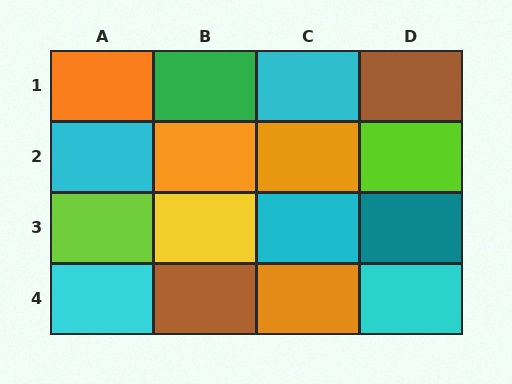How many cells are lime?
2 cells are lime.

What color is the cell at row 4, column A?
Cyan.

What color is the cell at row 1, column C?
Cyan.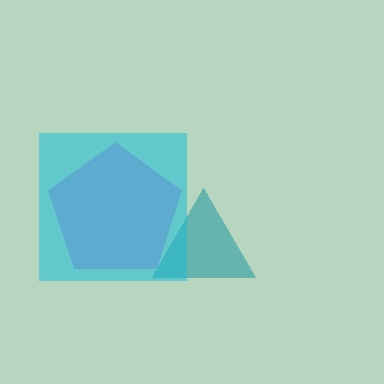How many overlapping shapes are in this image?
There are 3 overlapping shapes in the image.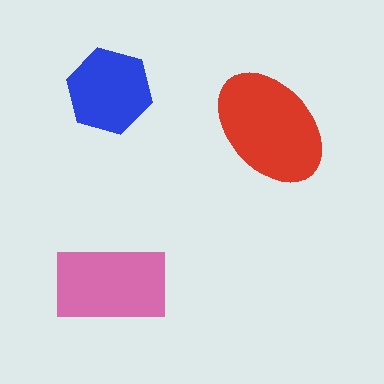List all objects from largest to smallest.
The red ellipse, the pink rectangle, the blue hexagon.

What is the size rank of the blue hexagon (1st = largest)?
3rd.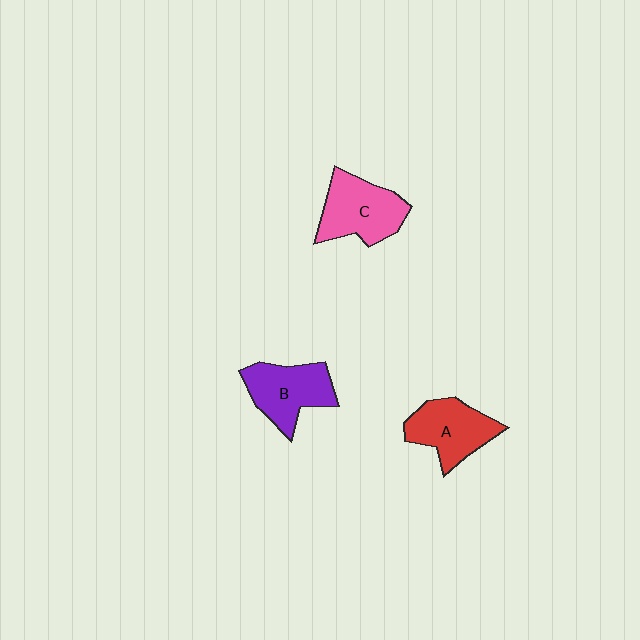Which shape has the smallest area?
Shape A (red).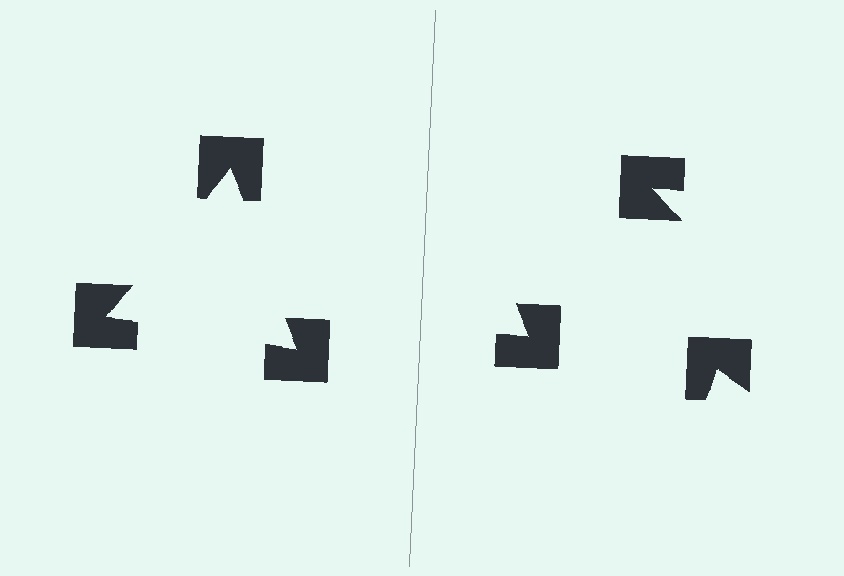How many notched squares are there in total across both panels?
6 — 3 on each side.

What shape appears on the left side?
An illusory triangle.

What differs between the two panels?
The notched squares are positioned identically on both sides; only the wedge orientations differ. On the left they align to a triangle; on the right they are misaligned.